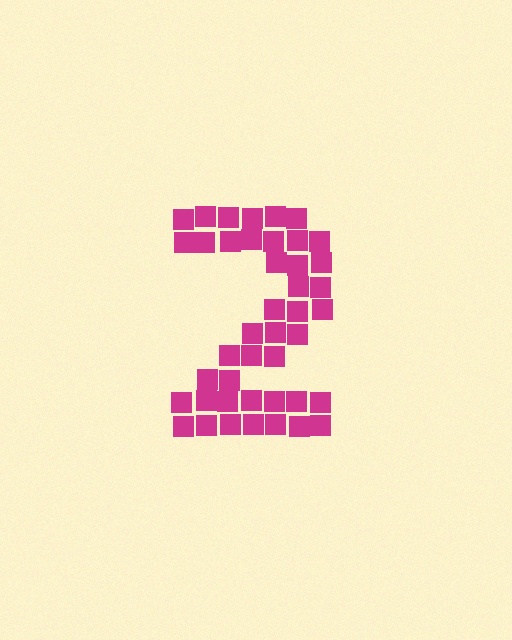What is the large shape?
The large shape is the digit 2.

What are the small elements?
The small elements are squares.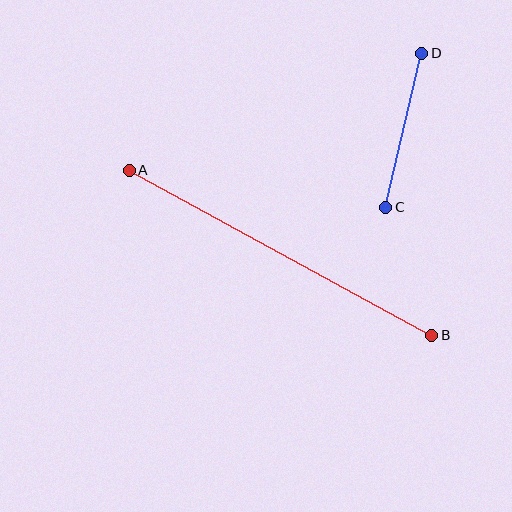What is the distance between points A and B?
The distance is approximately 345 pixels.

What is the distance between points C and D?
The distance is approximately 158 pixels.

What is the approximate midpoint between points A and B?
The midpoint is at approximately (280, 253) pixels.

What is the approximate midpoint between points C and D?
The midpoint is at approximately (404, 130) pixels.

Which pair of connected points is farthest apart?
Points A and B are farthest apart.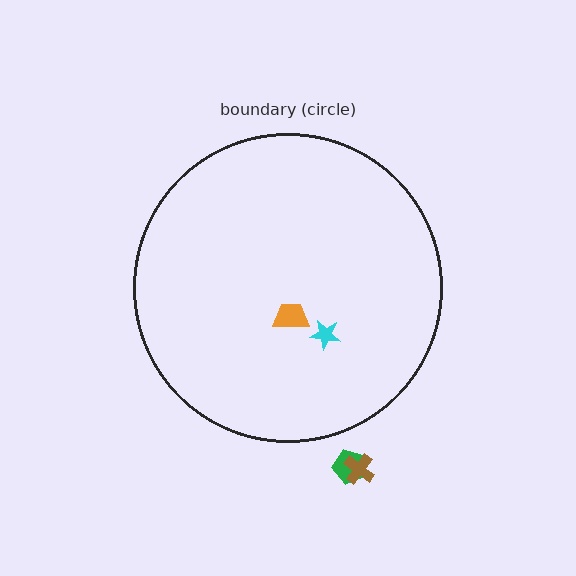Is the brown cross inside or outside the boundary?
Outside.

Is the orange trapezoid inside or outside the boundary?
Inside.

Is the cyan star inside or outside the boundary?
Inside.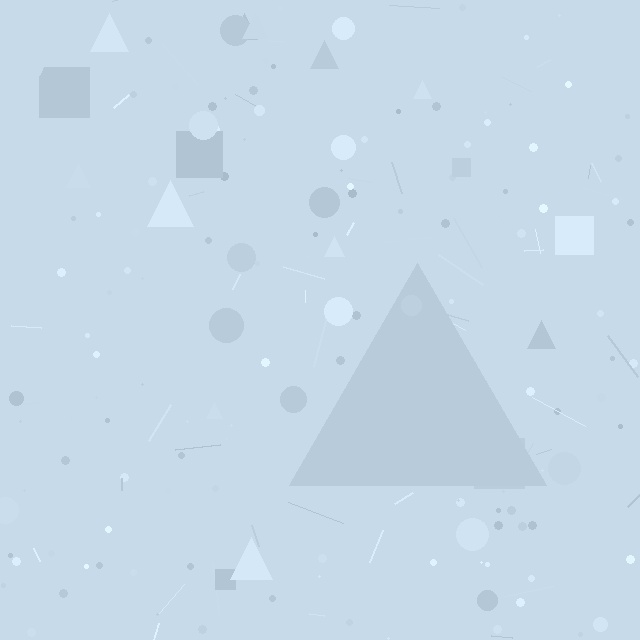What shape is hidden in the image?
A triangle is hidden in the image.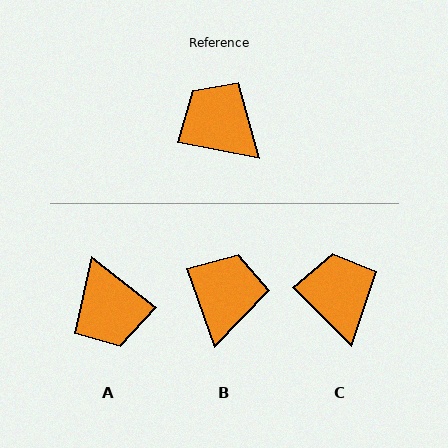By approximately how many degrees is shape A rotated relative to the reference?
Approximately 153 degrees counter-clockwise.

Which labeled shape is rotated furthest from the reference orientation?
A, about 153 degrees away.